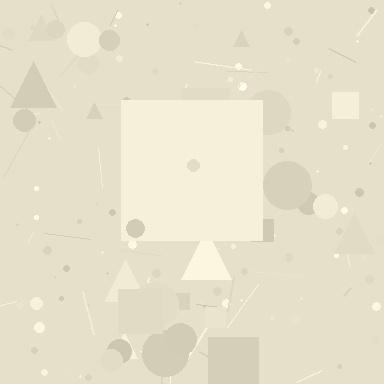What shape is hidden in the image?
A square is hidden in the image.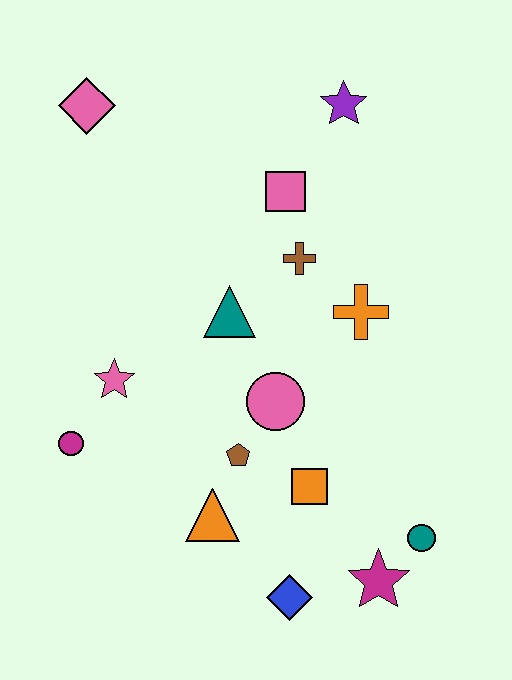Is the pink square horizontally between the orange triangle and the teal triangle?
No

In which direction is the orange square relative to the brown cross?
The orange square is below the brown cross.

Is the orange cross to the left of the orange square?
No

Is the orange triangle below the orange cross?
Yes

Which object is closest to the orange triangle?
The brown pentagon is closest to the orange triangle.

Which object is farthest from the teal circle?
The pink diamond is farthest from the teal circle.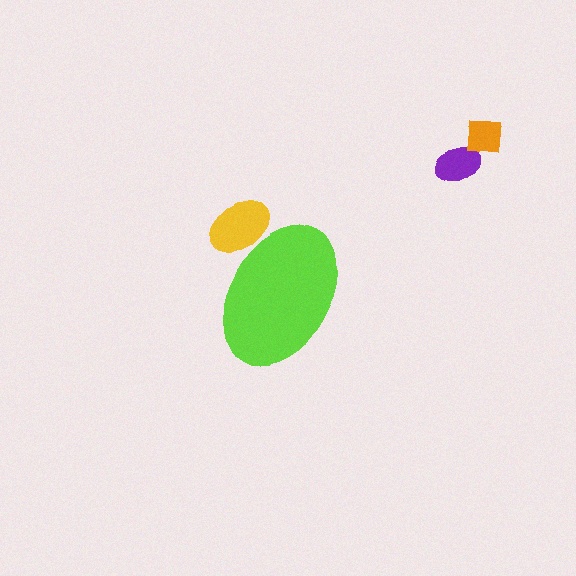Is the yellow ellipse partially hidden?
Yes, the yellow ellipse is partially hidden behind the lime ellipse.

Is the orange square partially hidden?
No, the orange square is fully visible.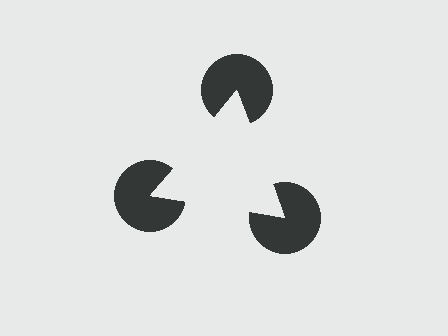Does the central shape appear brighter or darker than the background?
It typically appears slightly brighter than the background, even though no actual brightness change is drawn.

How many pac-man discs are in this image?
There are 3 — one at each vertex of the illusory triangle.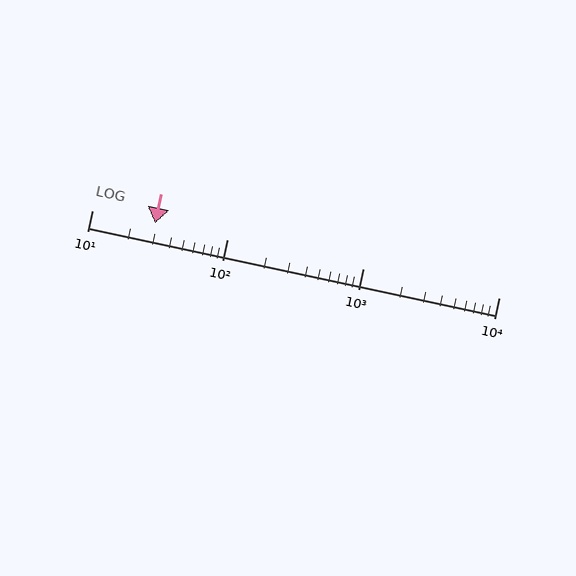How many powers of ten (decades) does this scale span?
The scale spans 3 decades, from 10 to 10000.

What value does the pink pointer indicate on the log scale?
The pointer indicates approximately 29.